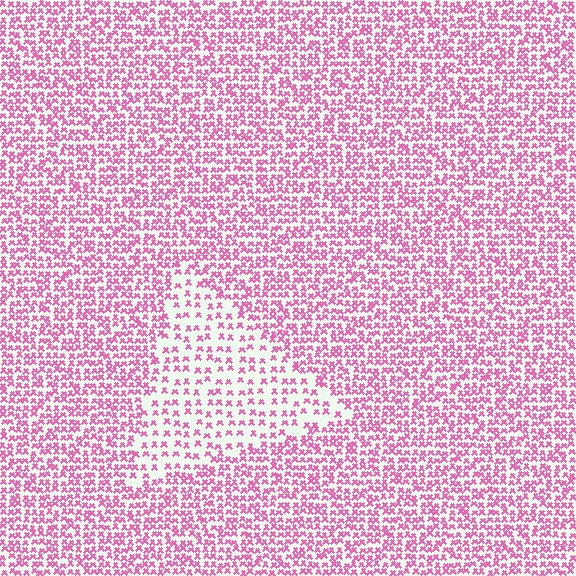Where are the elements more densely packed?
The elements are more densely packed outside the triangle boundary.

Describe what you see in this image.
The image contains small pink elements arranged at two different densities. A triangle-shaped region is visible where the elements are less densely packed than the surrounding area.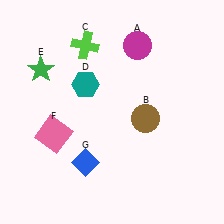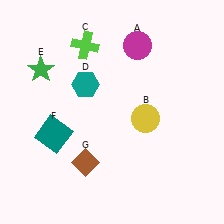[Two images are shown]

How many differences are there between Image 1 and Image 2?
There are 3 differences between the two images.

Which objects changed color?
B changed from brown to yellow. F changed from pink to teal. G changed from blue to brown.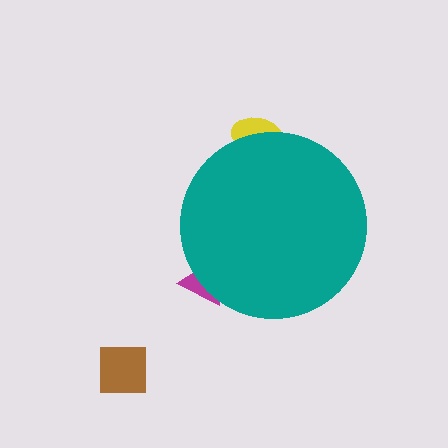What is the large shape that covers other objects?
A teal circle.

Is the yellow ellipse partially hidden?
Yes, the yellow ellipse is partially hidden behind the teal circle.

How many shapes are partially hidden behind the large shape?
2 shapes are partially hidden.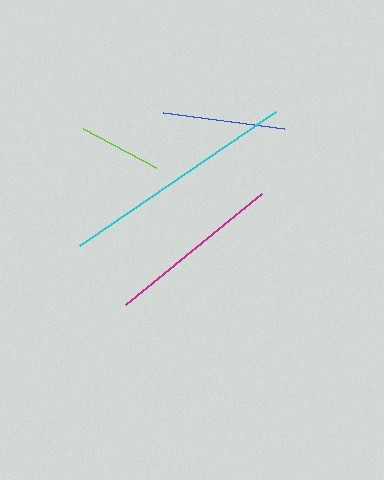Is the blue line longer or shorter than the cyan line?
The cyan line is longer than the blue line.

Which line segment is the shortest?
The lime line is the shortest at approximately 83 pixels.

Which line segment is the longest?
The cyan line is the longest at approximately 238 pixels.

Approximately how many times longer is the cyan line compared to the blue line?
The cyan line is approximately 1.9 times the length of the blue line.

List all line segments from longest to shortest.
From longest to shortest: cyan, magenta, blue, lime.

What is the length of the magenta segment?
The magenta segment is approximately 175 pixels long.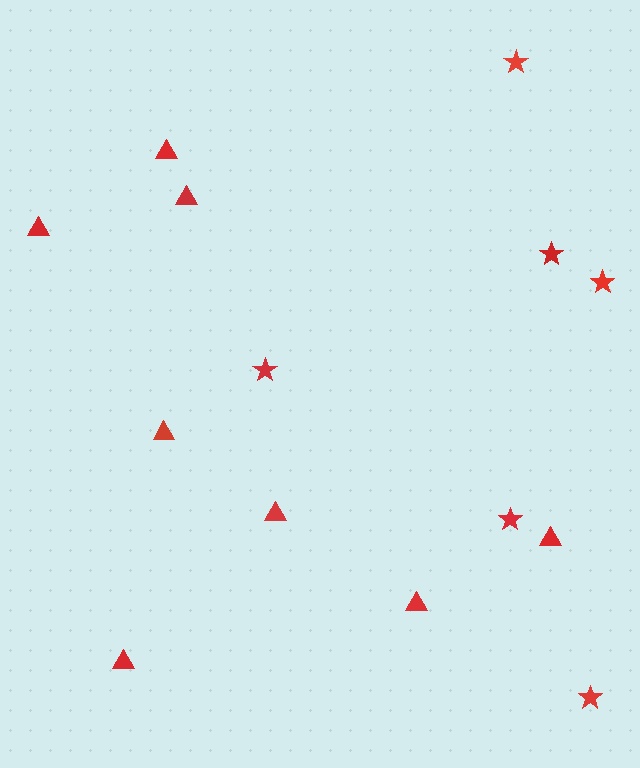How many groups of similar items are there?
There are 2 groups: one group of stars (6) and one group of triangles (8).